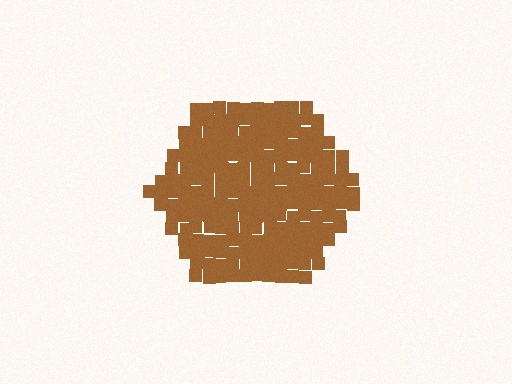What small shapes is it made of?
It is made of small squares.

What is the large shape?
The large shape is a hexagon.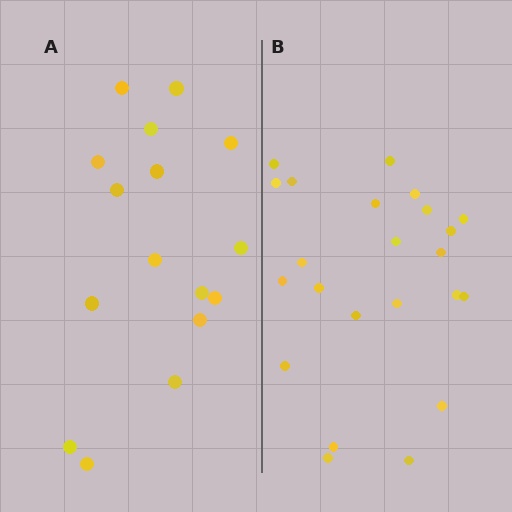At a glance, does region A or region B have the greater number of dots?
Region B (the right region) has more dots.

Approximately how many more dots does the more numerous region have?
Region B has roughly 8 or so more dots than region A.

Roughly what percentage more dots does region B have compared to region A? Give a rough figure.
About 45% more.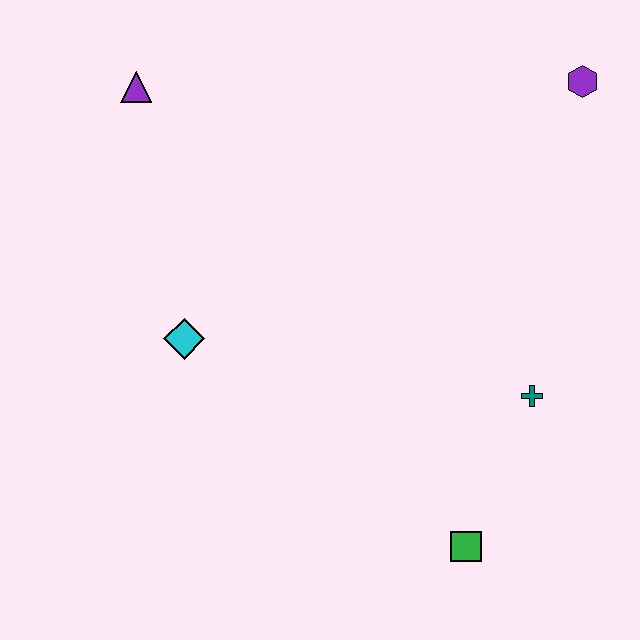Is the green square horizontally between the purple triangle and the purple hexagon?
Yes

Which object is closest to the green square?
The teal cross is closest to the green square.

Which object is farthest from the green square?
The purple triangle is farthest from the green square.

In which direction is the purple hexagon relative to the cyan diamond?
The purple hexagon is to the right of the cyan diamond.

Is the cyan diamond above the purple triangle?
No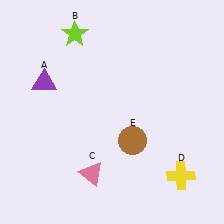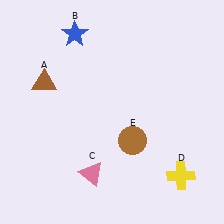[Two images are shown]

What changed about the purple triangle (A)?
In Image 1, A is purple. In Image 2, it changed to brown.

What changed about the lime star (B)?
In Image 1, B is lime. In Image 2, it changed to blue.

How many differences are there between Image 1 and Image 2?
There are 2 differences between the two images.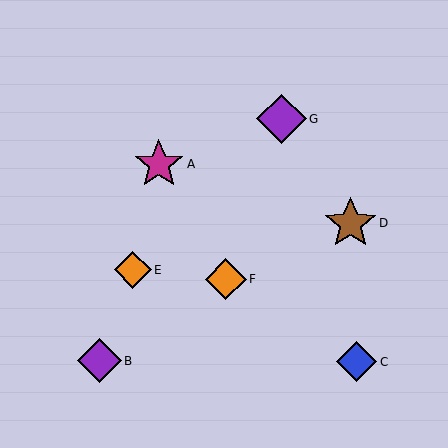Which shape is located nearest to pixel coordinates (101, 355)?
The purple diamond (labeled B) at (100, 361) is nearest to that location.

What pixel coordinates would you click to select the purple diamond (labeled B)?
Click at (100, 361) to select the purple diamond B.